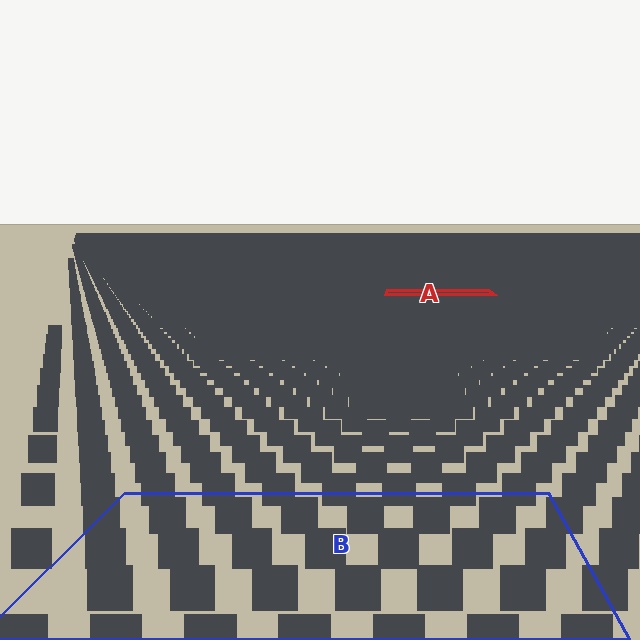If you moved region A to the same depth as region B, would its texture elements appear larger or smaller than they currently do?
They would appear larger. At a closer depth, the same texture elements are projected at a bigger on-screen size.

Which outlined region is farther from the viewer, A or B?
Region A is farther from the viewer — the texture elements inside it appear smaller and more densely packed.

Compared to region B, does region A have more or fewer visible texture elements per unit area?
Region A has more texture elements per unit area — they are packed more densely because it is farther away.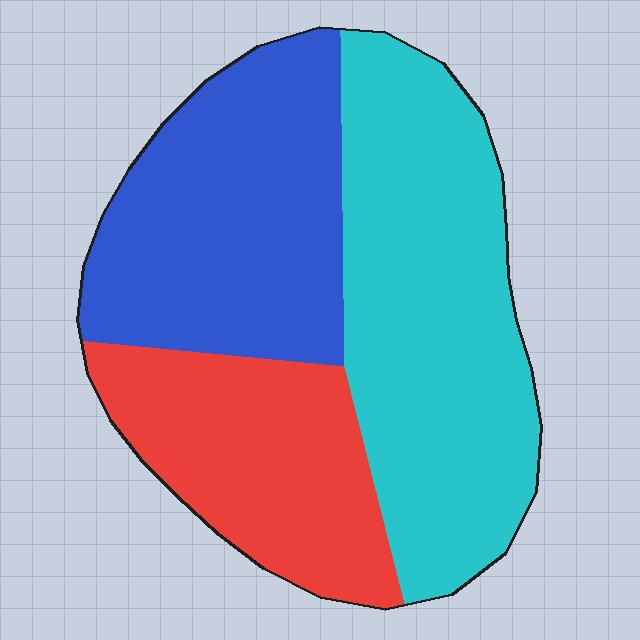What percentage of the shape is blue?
Blue takes up about one third (1/3) of the shape.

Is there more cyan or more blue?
Cyan.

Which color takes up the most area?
Cyan, at roughly 40%.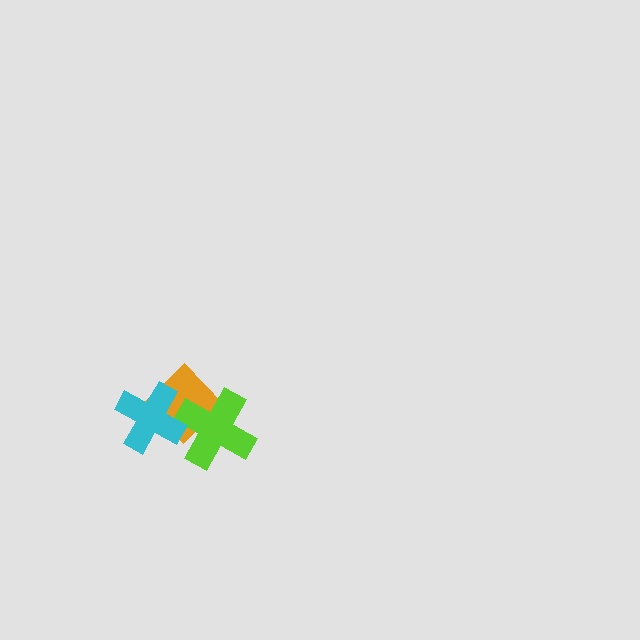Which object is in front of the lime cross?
The cyan cross is in front of the lime cross.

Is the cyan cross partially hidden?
No, no other shape covers it.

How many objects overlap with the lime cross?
2 objects overlap with the lime cross.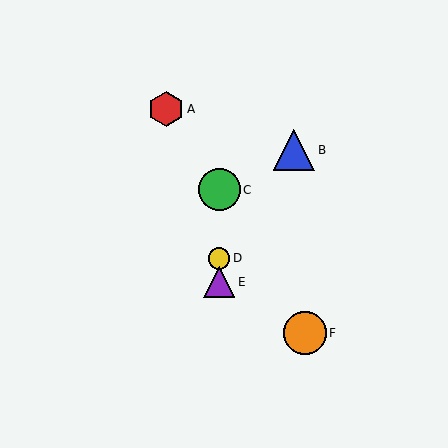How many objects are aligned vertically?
3 objects (C, D, E) are aligned vertically.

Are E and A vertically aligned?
No, E is at x≈219 and A is at x≈166.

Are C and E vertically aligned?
Yes, both are at x≈219.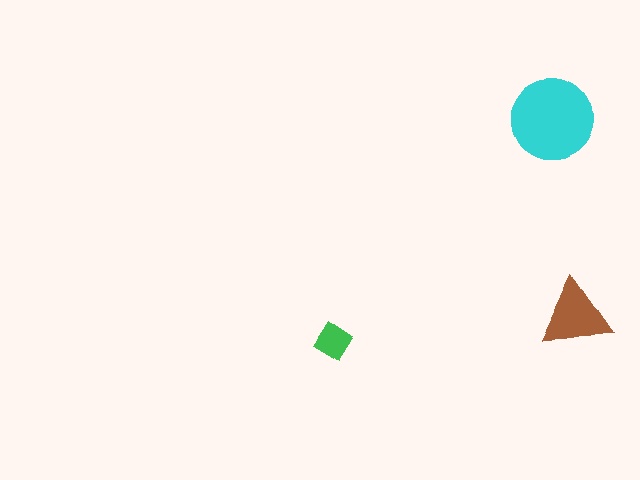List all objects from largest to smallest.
The cyan circle, the brown triangle, the green diamond.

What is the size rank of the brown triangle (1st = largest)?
2nd.